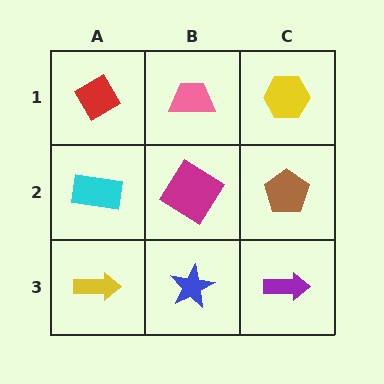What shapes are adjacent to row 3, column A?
A cyan rectangle (row 2, column A), a blue star (row 3, column B).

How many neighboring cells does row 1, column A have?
2.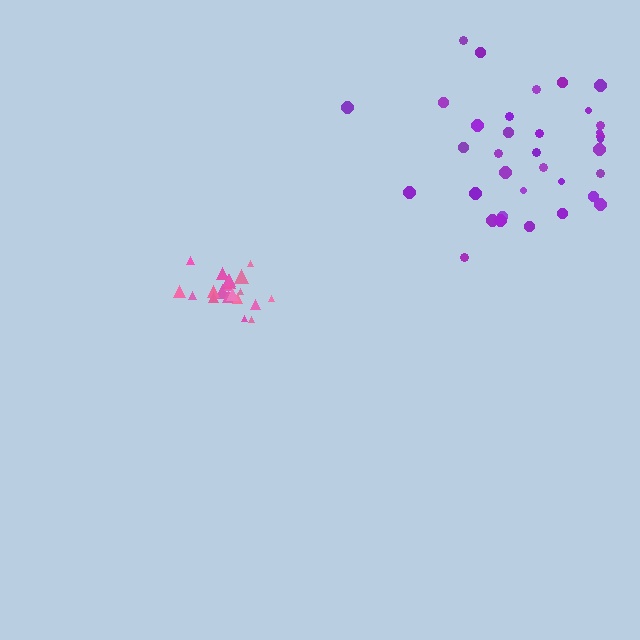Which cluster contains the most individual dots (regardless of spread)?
Purple (35).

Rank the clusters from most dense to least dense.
pink, purple.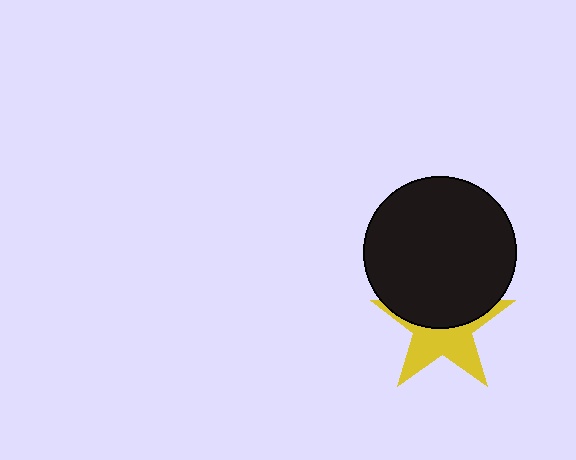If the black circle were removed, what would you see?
You would see the complete yellow star.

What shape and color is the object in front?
The object in front is a black circle.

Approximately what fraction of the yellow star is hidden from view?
Roughly 49% of the yellow star is hidden behind the black circle.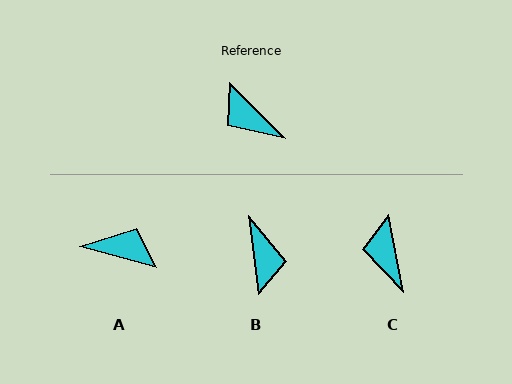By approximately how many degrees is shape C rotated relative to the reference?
Approximately 34 degrees clockwise.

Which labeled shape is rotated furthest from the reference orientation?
A, about 150 degrees away.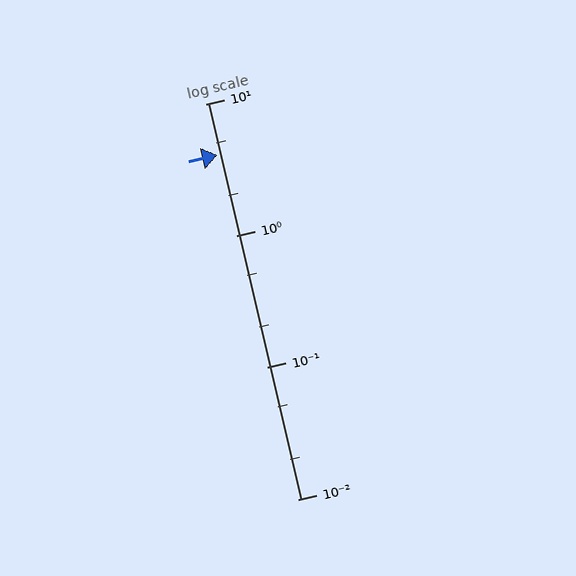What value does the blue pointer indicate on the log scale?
The pointer indicates approximately 4.1.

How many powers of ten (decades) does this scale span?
The scale spans 3 decades, from 0.01 to 10.